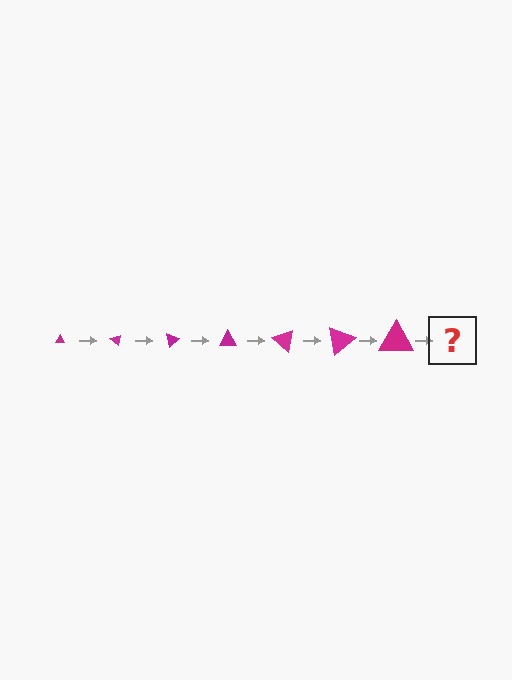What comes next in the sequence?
The next element should be a triangle, larger than the previous one and rotated 280 degrees from the start.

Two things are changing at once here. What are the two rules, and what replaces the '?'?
The two rules are that the triangle grows larger each step and it rotates 40 degrees each step. The '?' should be a triangle, larger than the previous one and rotated 280 degrees from the start.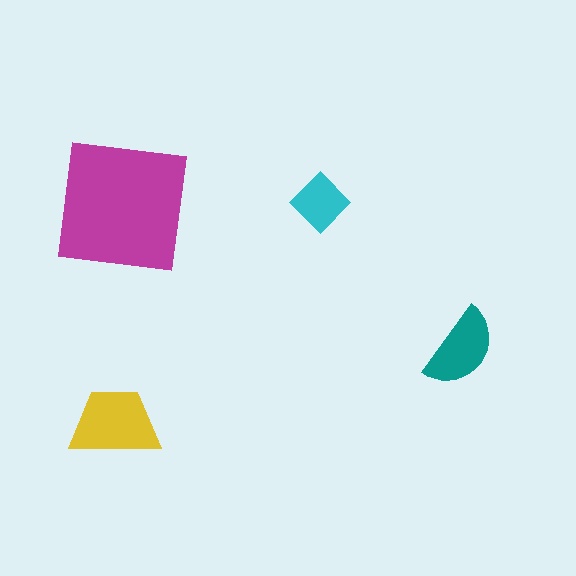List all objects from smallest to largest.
The cyan diamond, the teal semicircle, the yellow trapezoid, the magenta square.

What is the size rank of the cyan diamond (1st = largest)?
4th.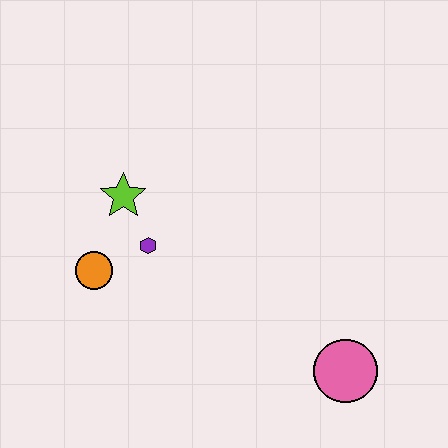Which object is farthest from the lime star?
The pink circle is farthest from the lime star.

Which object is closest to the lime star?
The purple hexagon is closest to the lime star.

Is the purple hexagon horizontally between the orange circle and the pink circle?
Yes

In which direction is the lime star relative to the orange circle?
The lime star is above the orange circle.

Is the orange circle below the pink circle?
No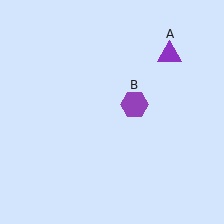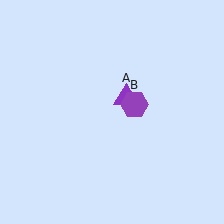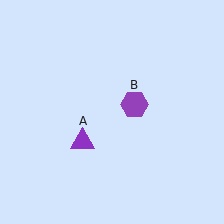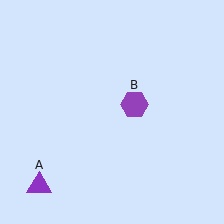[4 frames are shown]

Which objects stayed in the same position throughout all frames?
Purple hexagon (object B) remained stationary.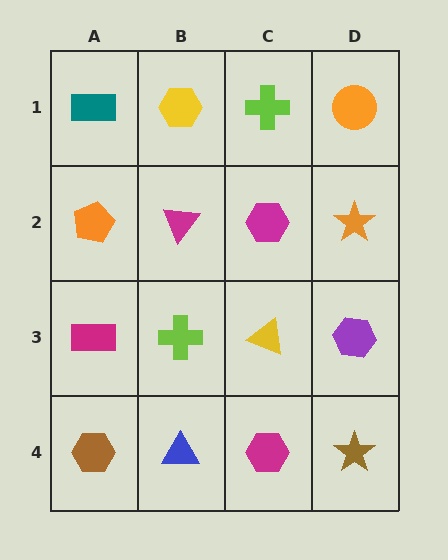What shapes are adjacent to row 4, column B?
A lime cross (row 3, column B), a brown hexagon (row 4, column A), a magenta hexagon (row 4, column C).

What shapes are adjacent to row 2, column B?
A yellow hexagon (row 1, column B), a lime cross (row 3, column B), an orange pentagon (row 2, column A), a magenta hexagon (row 2, column C).